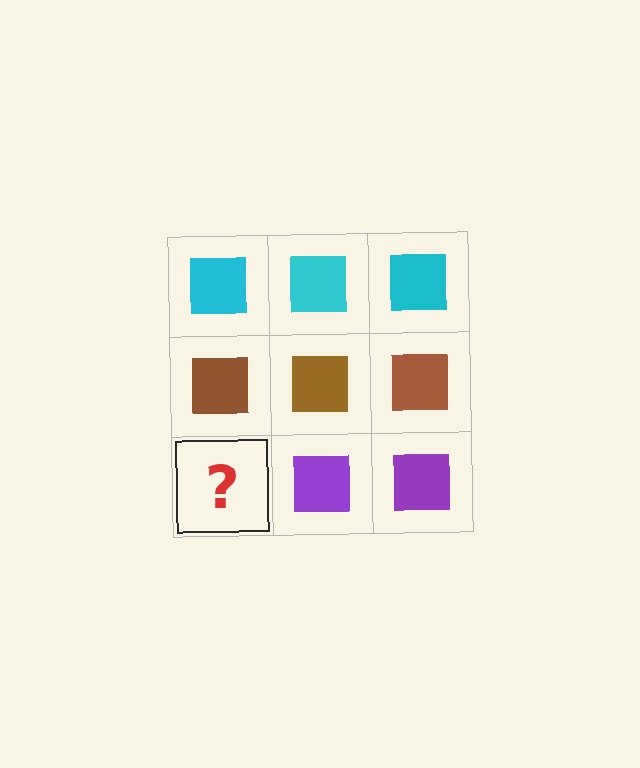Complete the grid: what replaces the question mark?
The question mark should be replaced with a purple square.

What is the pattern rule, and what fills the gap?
The rule is that each row has a consistent color. The gap should be filled with a purple square.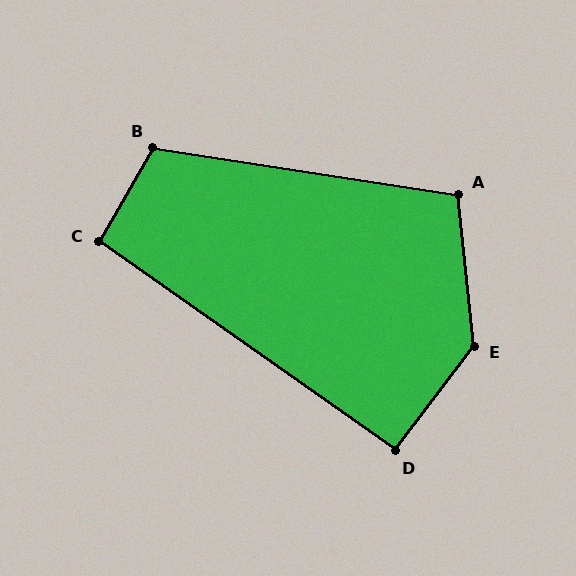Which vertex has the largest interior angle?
E, at approximately 137 degrees.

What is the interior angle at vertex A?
Approximately 104 degrees (obtuse).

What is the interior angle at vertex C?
Approximately 95 degrees (obtuse).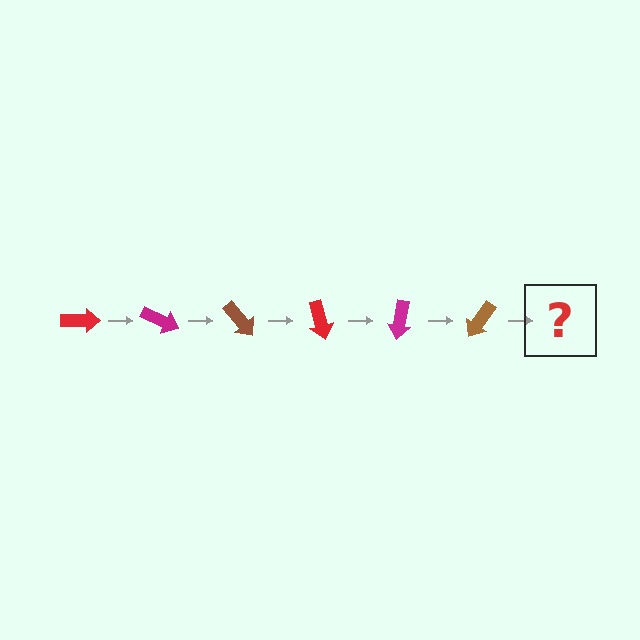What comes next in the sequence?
The next element should be a red arrow, rotated 150 degrees from the start.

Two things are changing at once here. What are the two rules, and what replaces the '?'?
The two rules are that it rotates 25 degrees each step and the color cycles through red, magenta, and brown. The '?' should be a red arrow, rotated 150 degrees from the start.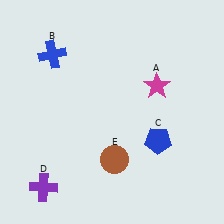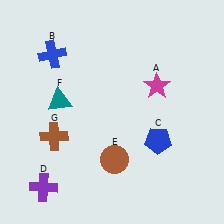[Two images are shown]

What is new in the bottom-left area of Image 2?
A brown cross (G) was added in the bottom-left area of Image 2.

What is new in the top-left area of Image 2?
A teal triangle (F) was added in the top-left area of Image 2.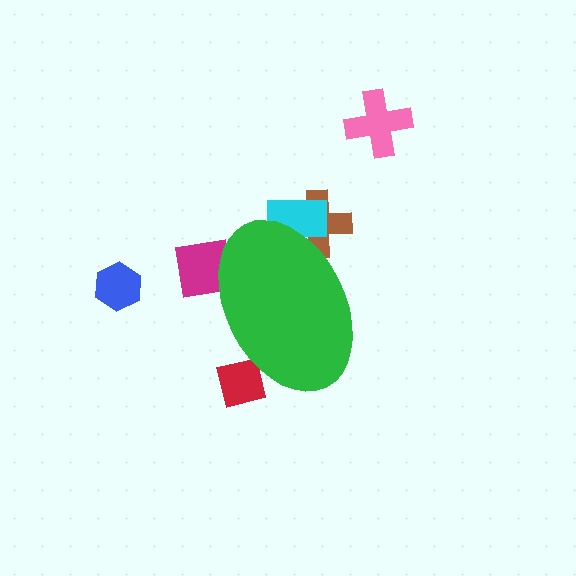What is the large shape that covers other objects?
A green ellipse.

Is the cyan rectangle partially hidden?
Yes, the cyan rectangle is partially hidden behind the green ellipse.